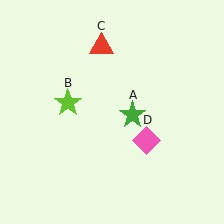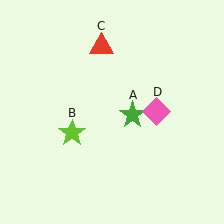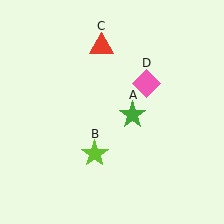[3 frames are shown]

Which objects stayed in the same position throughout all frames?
Green star (object A) and red triangle (object C) remained stationary.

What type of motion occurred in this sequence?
The lime star (object B), pink diamond (object D) rotated counterclockwise around the center of the scene.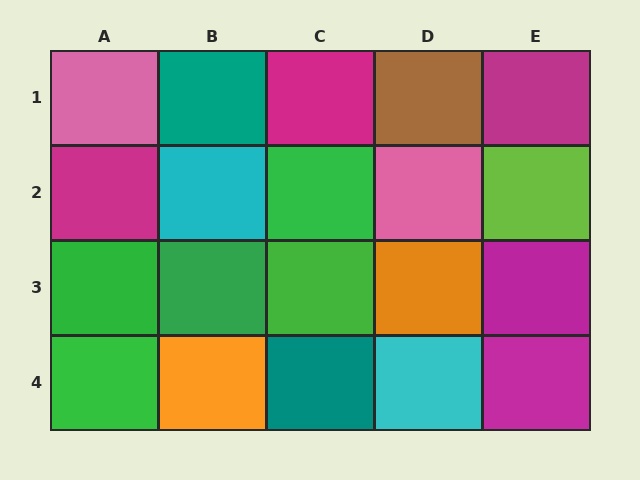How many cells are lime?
1 cell is lime.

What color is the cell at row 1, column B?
Teal.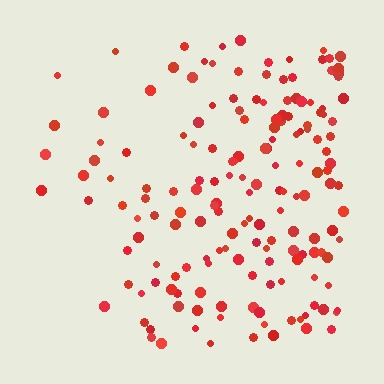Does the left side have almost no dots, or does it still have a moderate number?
Still a moderate number, just noticeably fewer than the right.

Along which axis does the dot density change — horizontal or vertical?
Horizontal.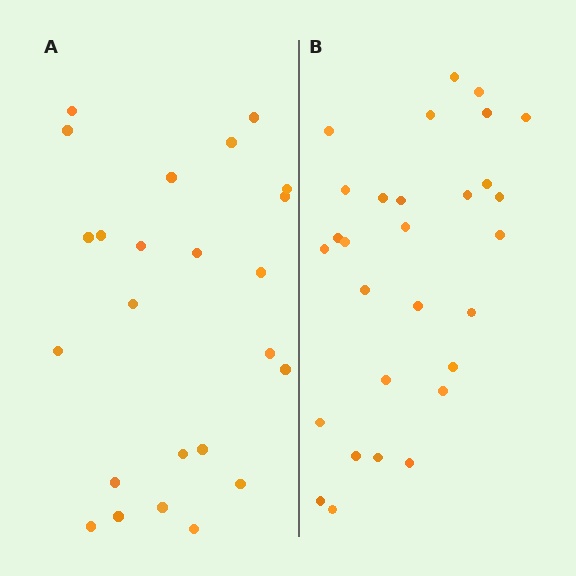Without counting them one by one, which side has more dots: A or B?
Region B (the right region) has more dots.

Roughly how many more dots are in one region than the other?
Region B has about 5 more dots than region A.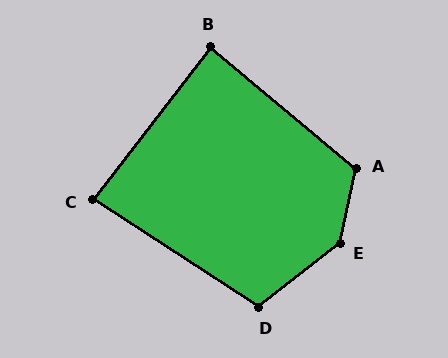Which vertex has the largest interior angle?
E, at approximately 140 degrees.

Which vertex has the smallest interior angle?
C, at approximately 85 degrees.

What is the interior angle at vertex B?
Approximately 88 degrees (approximately right).